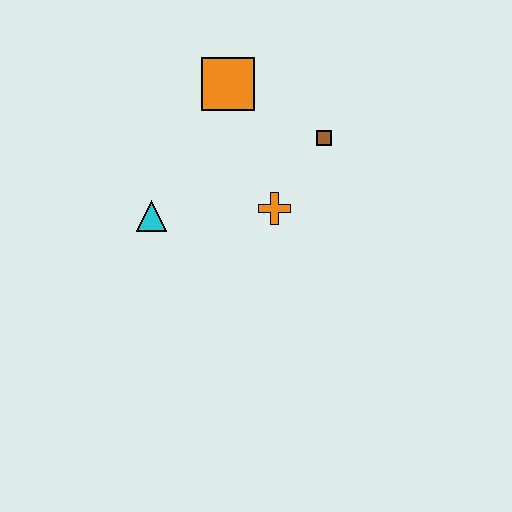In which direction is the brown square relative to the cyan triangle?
The brown square is to the right of the cyan triangle.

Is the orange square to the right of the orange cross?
No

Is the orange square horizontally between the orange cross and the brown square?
No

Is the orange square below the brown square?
No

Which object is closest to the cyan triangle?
The orange cross is closest to the cyan triangle.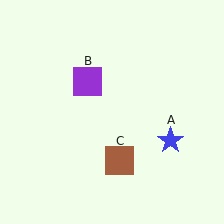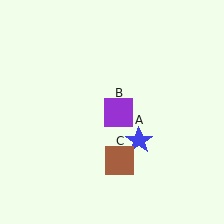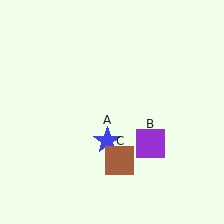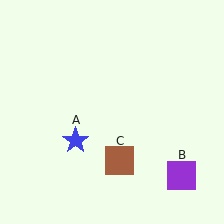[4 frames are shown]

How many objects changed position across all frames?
2 objects changed position: blue star (object A), purple square (object B).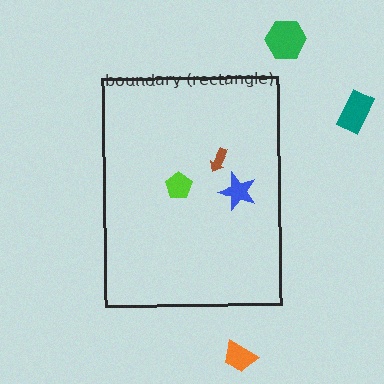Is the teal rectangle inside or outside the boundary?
Outside.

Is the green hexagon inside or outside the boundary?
Outside.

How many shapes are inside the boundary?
3 inside, 3 outside.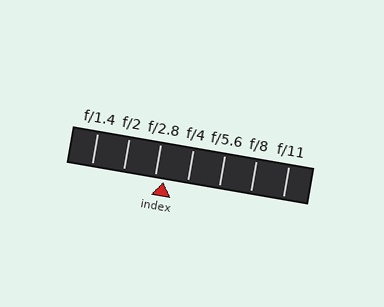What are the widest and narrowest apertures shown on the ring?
The widest aperture shown is f/1.4 and the narrowest is f/11.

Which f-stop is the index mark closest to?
The index mark is closest to f/2.8.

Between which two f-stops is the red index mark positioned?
The index mark is between f/2.8 and f/4.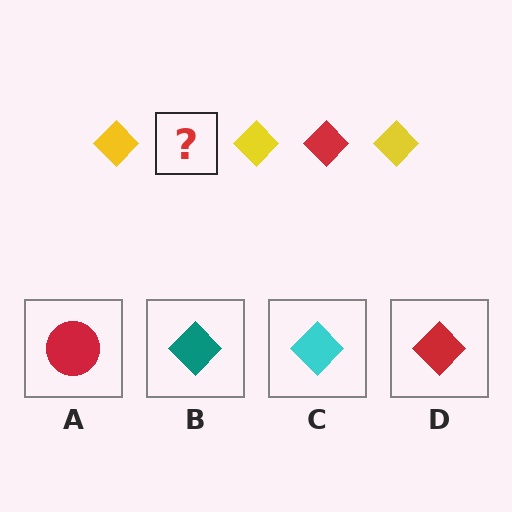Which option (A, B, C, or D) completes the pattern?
D.